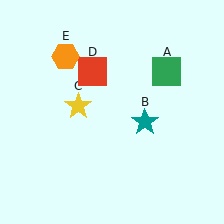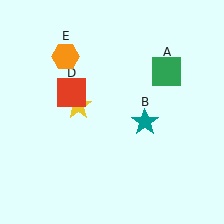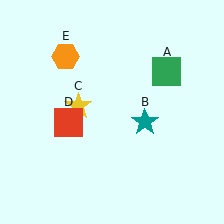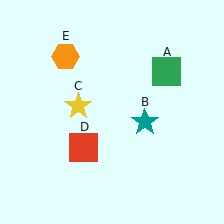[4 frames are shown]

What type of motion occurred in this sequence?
The red square (object D) rotated counterclockwise around the center of the scene.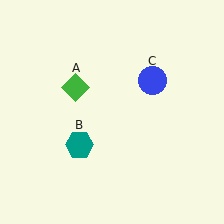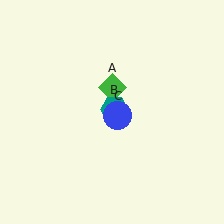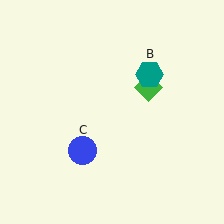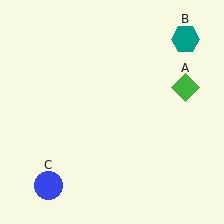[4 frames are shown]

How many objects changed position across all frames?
3 objects changed position: green diamond (object A), teal hexagon (object B), blue circle (object C).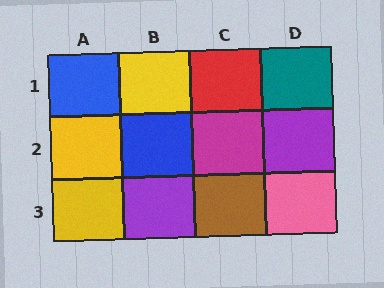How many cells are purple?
2 cells are purple.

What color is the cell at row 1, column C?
Red.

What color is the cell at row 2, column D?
Purple.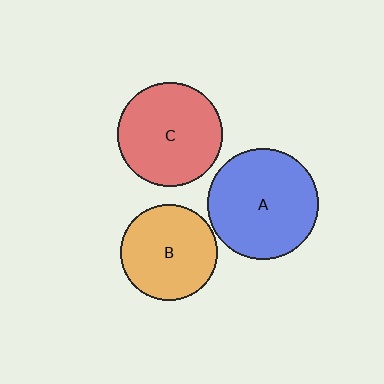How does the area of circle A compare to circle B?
Approximately 1.3 times.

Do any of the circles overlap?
No, none of the circles overlap.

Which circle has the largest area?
Circle A (blue).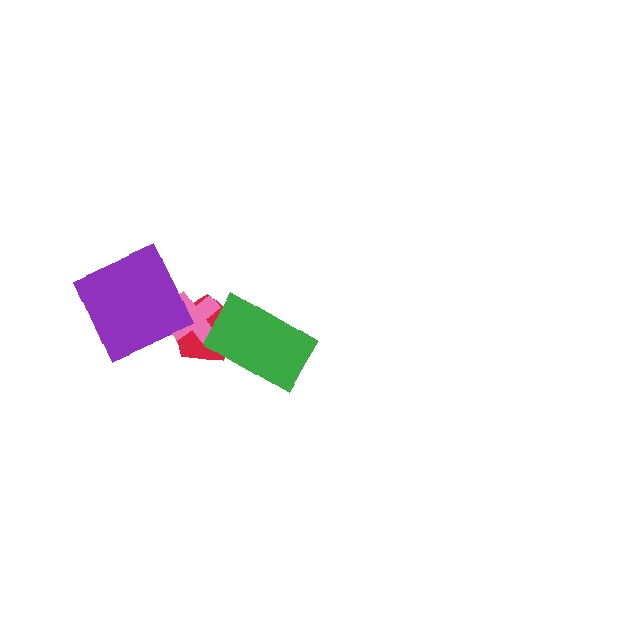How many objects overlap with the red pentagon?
2 objects overlap with the red pentagon.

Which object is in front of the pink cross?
The purple square is in front of the pink cross.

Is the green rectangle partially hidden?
No, no other shape covers it.